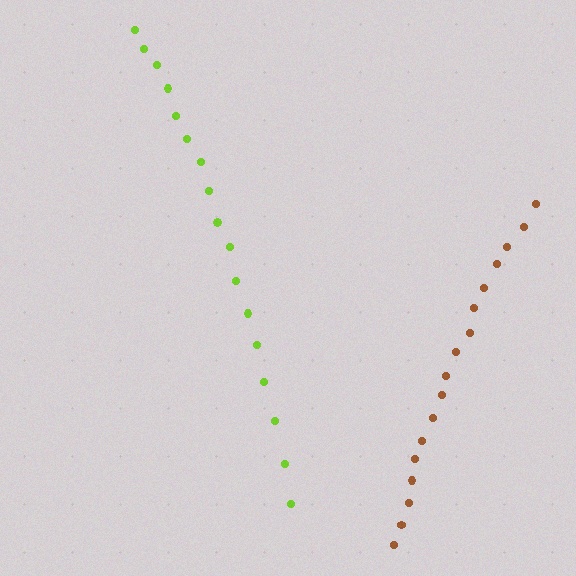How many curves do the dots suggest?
There are 2 distinct paths.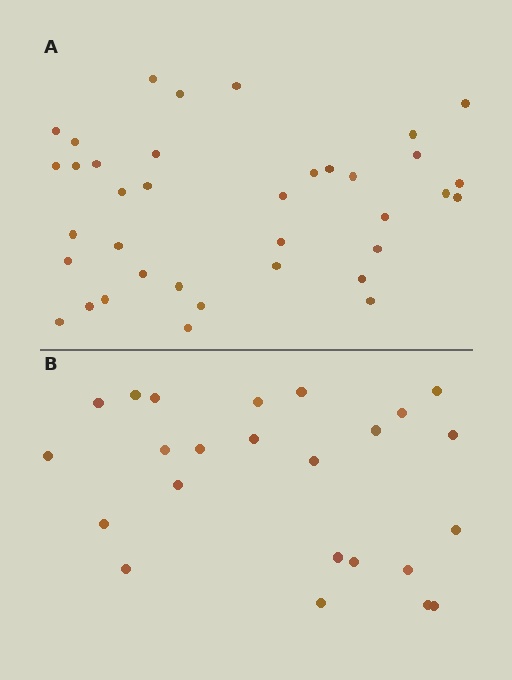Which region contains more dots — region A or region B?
Region A (the top region) has more dots.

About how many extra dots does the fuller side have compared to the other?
Region A has approximately 15 more dots than region B.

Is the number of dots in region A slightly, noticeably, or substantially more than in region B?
Region A has substantially more. The ratio is roughly 1.5 to 1.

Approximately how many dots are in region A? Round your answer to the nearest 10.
About 40 dots. (The exact count is 37, which rounds to 40.)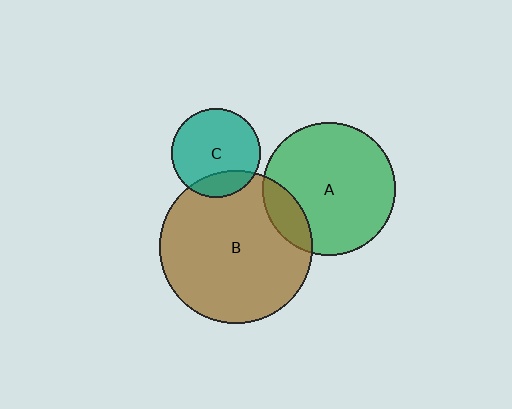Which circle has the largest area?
Circle B (brown).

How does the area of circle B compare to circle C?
Approximately 3.0 times.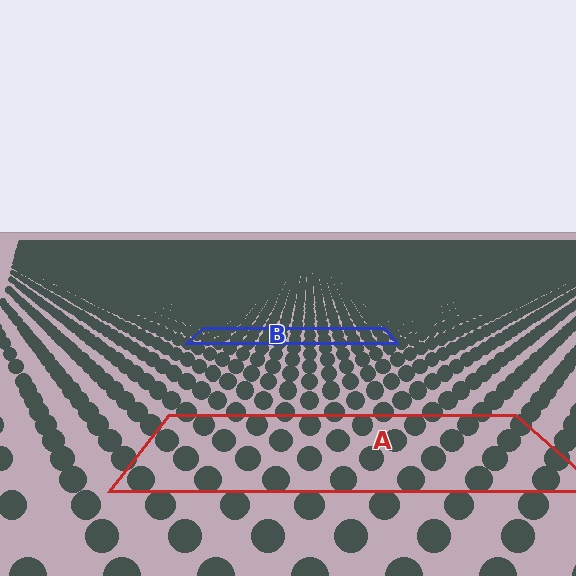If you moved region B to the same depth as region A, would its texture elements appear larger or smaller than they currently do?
They would appear larger. At a closer depth, the same texture elements are projected at a bigger on-screen size.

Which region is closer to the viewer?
Region A is closer. The texture elements there are larger and more spread out.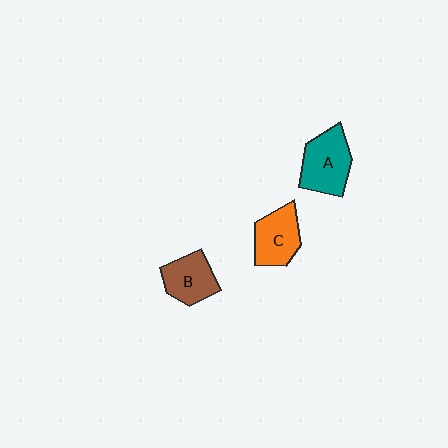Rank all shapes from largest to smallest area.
From largest to smallest: A (teal), C (orange), B (brown).